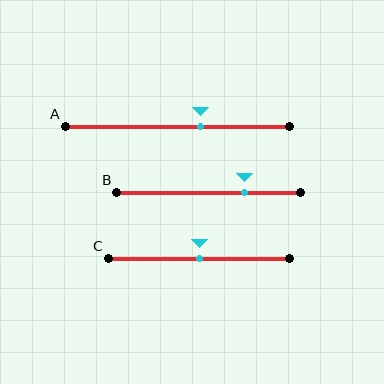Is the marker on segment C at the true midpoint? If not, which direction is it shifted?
Yes, the marker on segment C is at the true midpoint.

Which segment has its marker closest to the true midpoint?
Segment C has its marker closest to the true midpoint.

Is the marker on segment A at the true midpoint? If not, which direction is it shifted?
No, the marker on segment A is shifted to the right by about 10% of the segment length.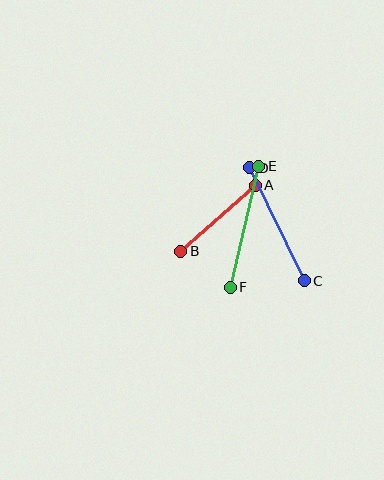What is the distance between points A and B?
The distance is approximately 100 pixels.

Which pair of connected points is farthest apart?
Points C and D are farthest apart.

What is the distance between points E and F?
The distance is approximately 124 pixels.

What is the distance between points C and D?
The distance is approximately 126 pixels.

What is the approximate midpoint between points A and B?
The midpoint is at approximately (218, 218) pixels.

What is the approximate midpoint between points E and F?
The midpoint is at approximately (245, 227) pixels.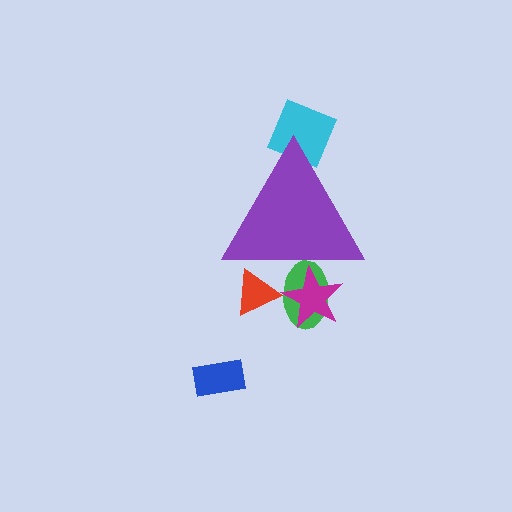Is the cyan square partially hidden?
Yes, the cyan square is partially hidden behind the purple triangle.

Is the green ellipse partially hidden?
Yes, the green ellipse is partially hidden behind the purple triangle.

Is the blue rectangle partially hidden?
No, the blue rectangle is fully visible.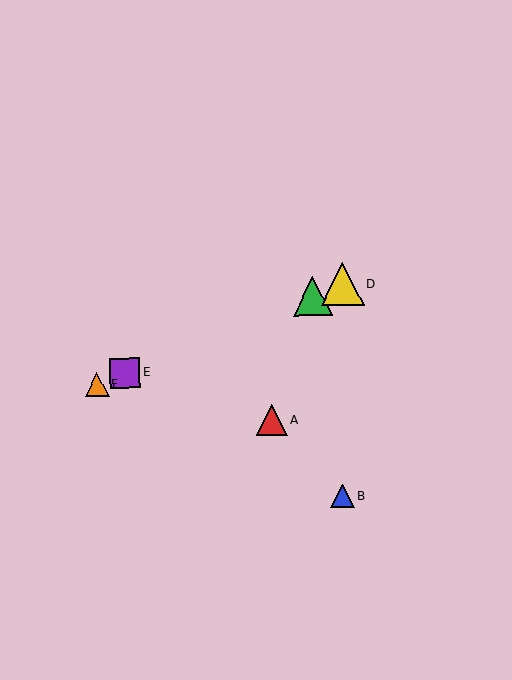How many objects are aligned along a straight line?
4 objects (C, D, E, F) are aligned along a straight line.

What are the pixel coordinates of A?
Object A is at (272, 420).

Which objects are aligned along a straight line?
Objects C, D, E, F are aligned along a straight line.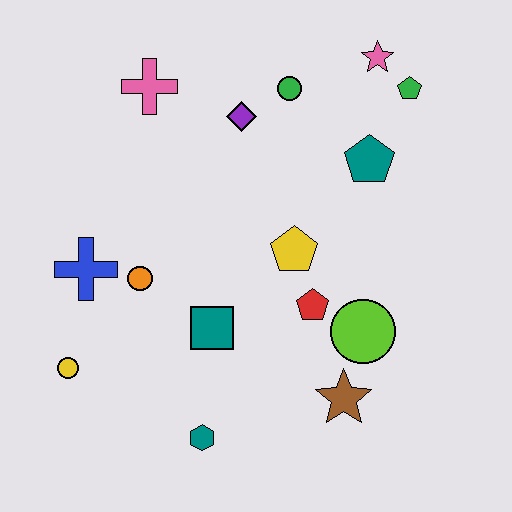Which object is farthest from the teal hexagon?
The pink star is farthest from the teal hexagon.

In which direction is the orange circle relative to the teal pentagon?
The orange circle is to the left of the teal pentagon.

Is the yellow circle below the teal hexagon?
No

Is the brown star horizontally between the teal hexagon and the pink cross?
No